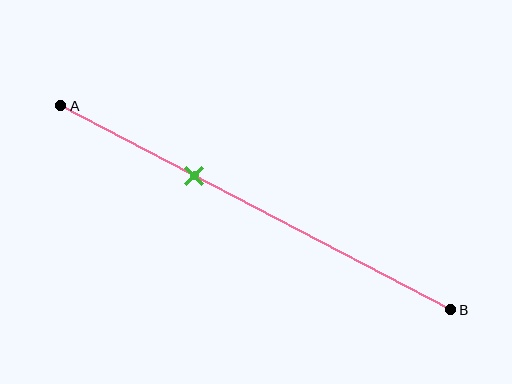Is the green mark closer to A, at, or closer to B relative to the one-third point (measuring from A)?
The green mark is approximately at the one-third point of segment AB.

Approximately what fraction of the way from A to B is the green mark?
The green mark is approximately 35% of the way from A to B.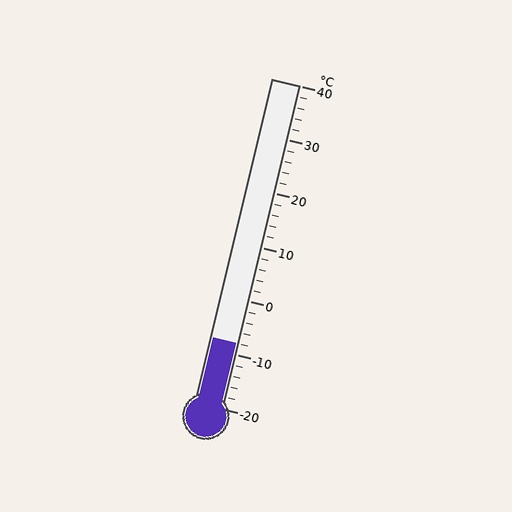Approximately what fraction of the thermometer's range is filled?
The thermometer is filled to approximately 20% of its range.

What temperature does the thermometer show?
The thermometer shows approximately -8°C.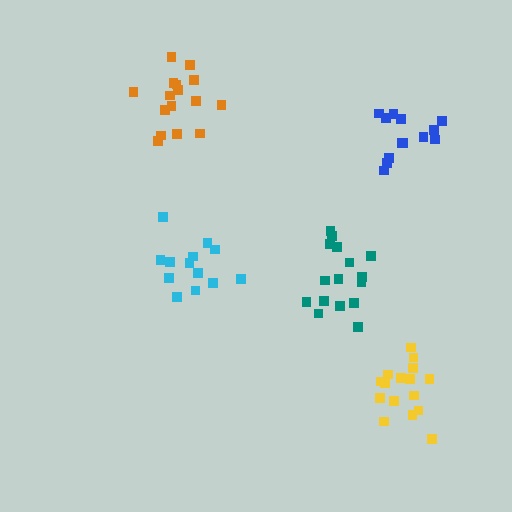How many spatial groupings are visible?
There are 5 spatial groupings.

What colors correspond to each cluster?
The clusters are colored: teal, blue, cyan, yellow, orange.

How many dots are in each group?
Group 1: 16 dots, Group 2: 13 dots, Group 3: 13 dots, Group 4: 16 dots, Group 5: 16 dots (74 total).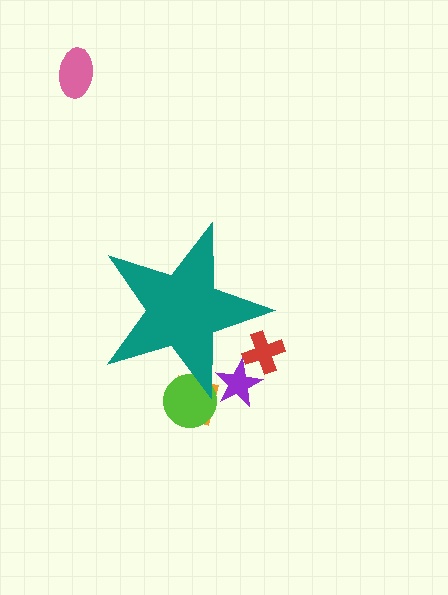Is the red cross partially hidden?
Yes, the red cross is partially hidden behind the teal star.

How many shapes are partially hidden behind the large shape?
4 shapes are partially hidden.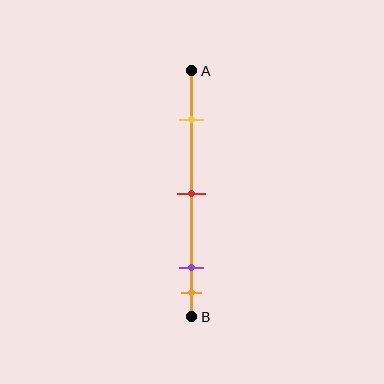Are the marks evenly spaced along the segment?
No, the marks are not evenly spaced.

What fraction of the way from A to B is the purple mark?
The purple mark is approximately 80% (0.8) of the way from A to B.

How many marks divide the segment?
There are 4 marks dividing the segment.